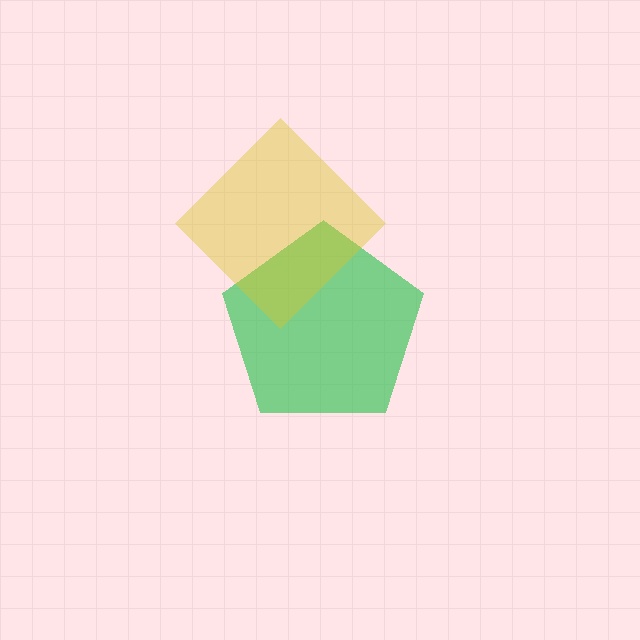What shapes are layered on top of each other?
The layered shapes are: a green pentagon, a yellow diamond.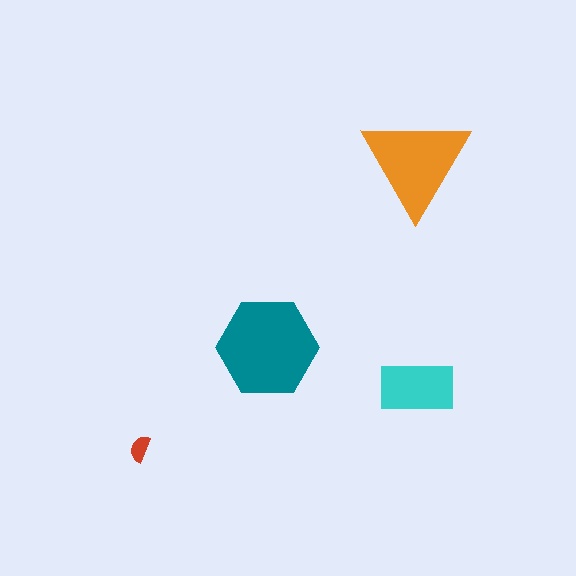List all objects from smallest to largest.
The red semicircle, the cyan rectangle, the orange triangle, the teal hexagon.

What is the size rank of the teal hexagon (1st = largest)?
1st.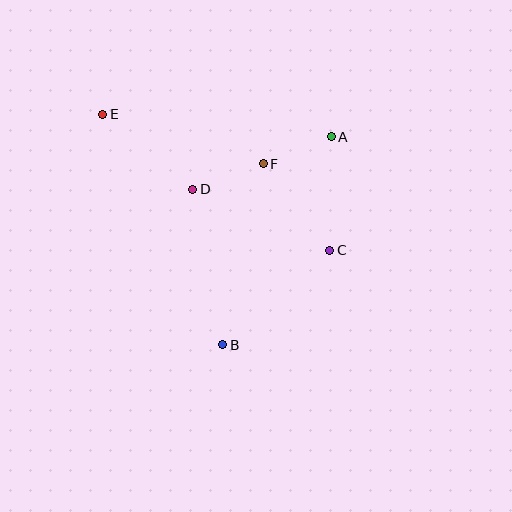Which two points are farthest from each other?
Points C and E are farthest from each other.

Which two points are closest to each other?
Points A and F are closest to each other.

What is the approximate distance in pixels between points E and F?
The distance between E and F is approximately 168 pixels.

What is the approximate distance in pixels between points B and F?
The distance between B and F is approximately 185 pixels.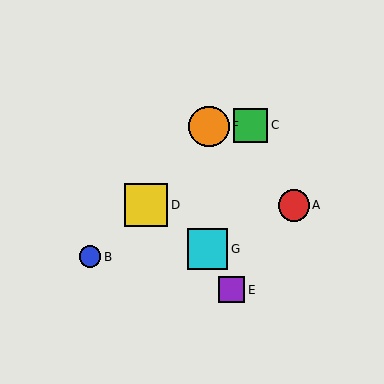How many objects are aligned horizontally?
2 objects (A, D) are aligned horizontally.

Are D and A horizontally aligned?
Yes, both are at y≈205.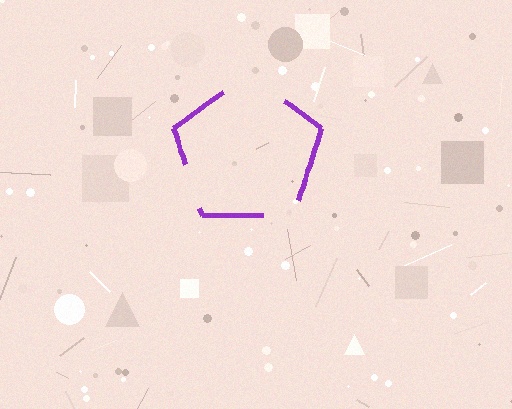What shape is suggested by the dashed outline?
The dashed outline suggests a pentagon.